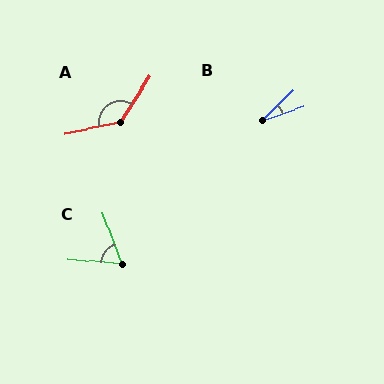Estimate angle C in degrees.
Approximately 65 degrees.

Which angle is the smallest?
B, at approximately 26 degrees.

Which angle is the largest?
A, at approximately 133 degrees.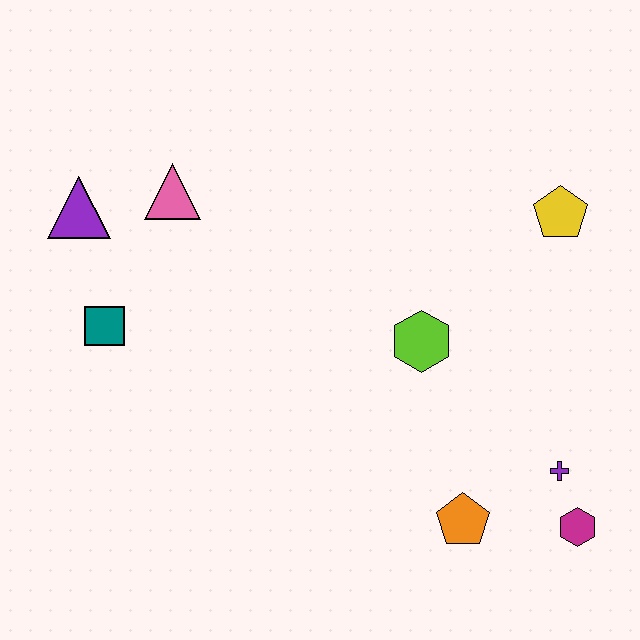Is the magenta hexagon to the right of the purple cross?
Yes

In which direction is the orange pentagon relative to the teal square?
The orange pentagon is to the right of the teal square.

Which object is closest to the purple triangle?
The pink triangle is closest to the purple triangle.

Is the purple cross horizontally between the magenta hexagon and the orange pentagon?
Yes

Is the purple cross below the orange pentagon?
No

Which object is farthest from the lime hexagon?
The purple triangle is farthest from the lime hexagon.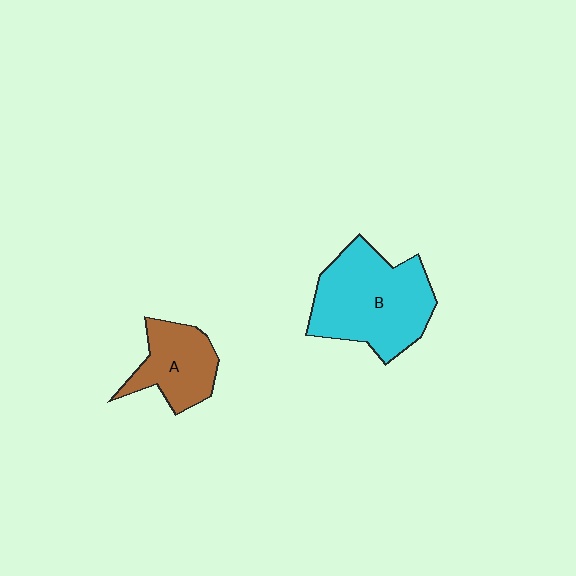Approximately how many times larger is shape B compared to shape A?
Approximately 1.8 times.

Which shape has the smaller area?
Shape A (brown).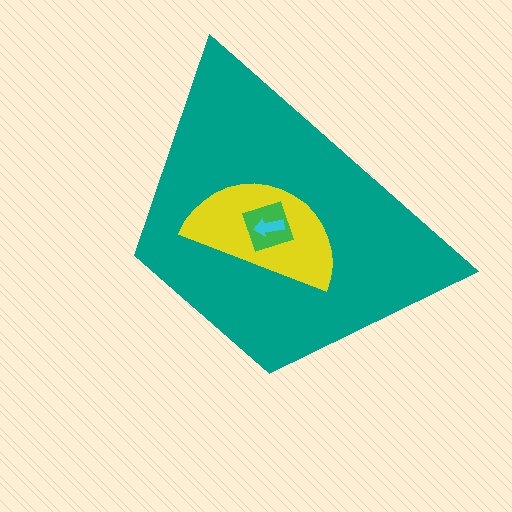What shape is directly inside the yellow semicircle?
The green square.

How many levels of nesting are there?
4.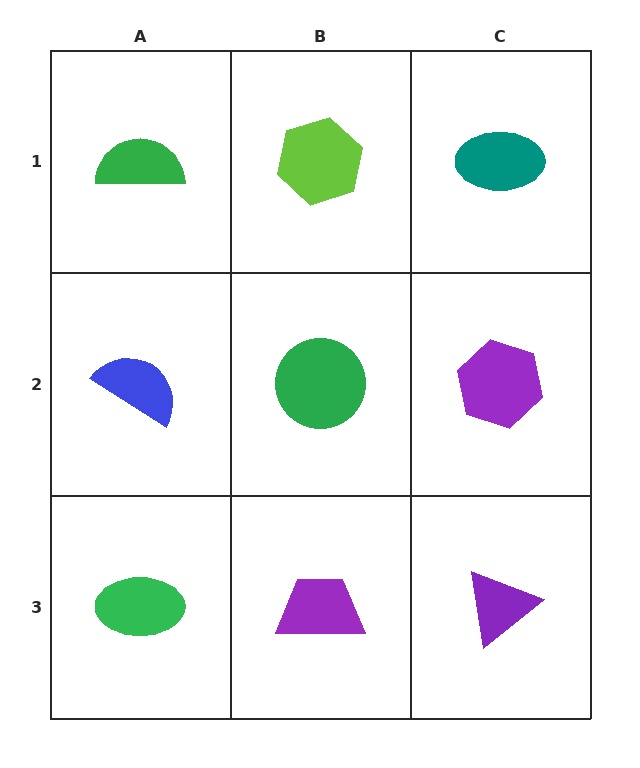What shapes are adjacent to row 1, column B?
A green circle (row 2, column B), a green semicircle (row 1, column A), a teal ellipse (row 1, column C).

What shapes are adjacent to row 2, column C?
A teal ellipse (row 1, column C), a purple triangle (row 3, column C), a green circle (row 2, column B).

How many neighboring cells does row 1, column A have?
2.